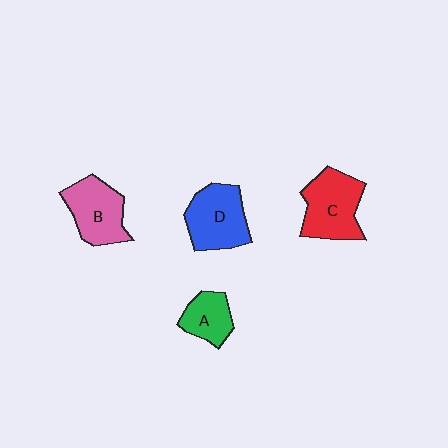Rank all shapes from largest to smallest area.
From largest to smallest: C (red), D (blue), B (pink), A (green).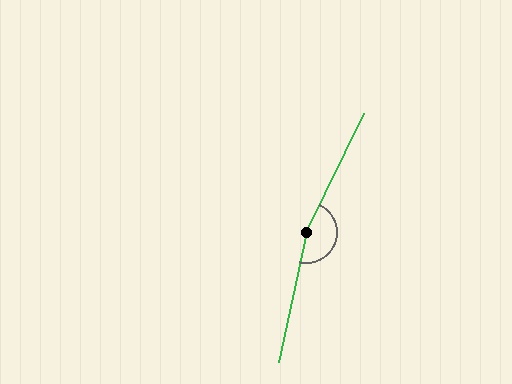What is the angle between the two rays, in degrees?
Approximately 166 degrees.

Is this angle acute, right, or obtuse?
It is obtuse.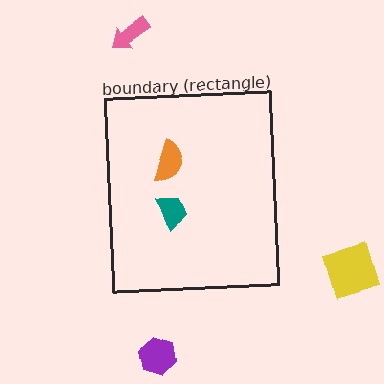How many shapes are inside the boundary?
2 inside, 3 outside.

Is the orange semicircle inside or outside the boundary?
Inside.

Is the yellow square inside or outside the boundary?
Outside.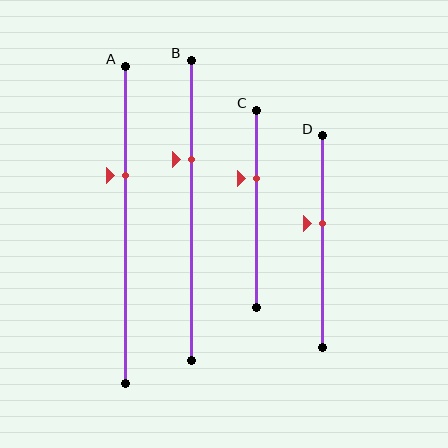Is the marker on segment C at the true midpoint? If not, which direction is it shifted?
No, the marker on segment C is shifted upward by about 15% of the segment length.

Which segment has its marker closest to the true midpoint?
Segment D has its marker closest to the true midpoint.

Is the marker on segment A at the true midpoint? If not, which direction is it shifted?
No, the marker on segment A is shifted upward by about 15% of the segment length.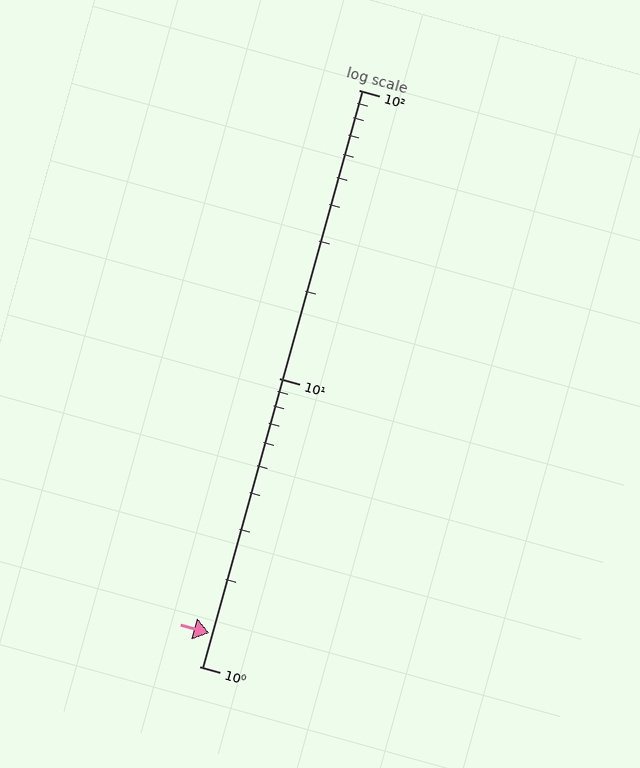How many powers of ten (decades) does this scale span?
The scale spans 2 decades, from 1 to 100.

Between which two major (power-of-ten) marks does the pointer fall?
The pointer is between 1 and 10.